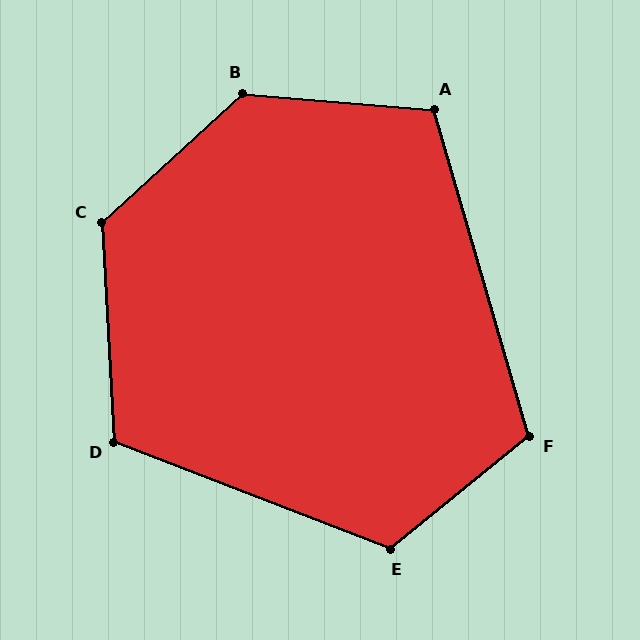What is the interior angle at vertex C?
Approximately 129 degrees (obtuse).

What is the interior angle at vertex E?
Approximately 120 degrees (obtuse).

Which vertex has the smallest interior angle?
A, at approximately 111 degrees.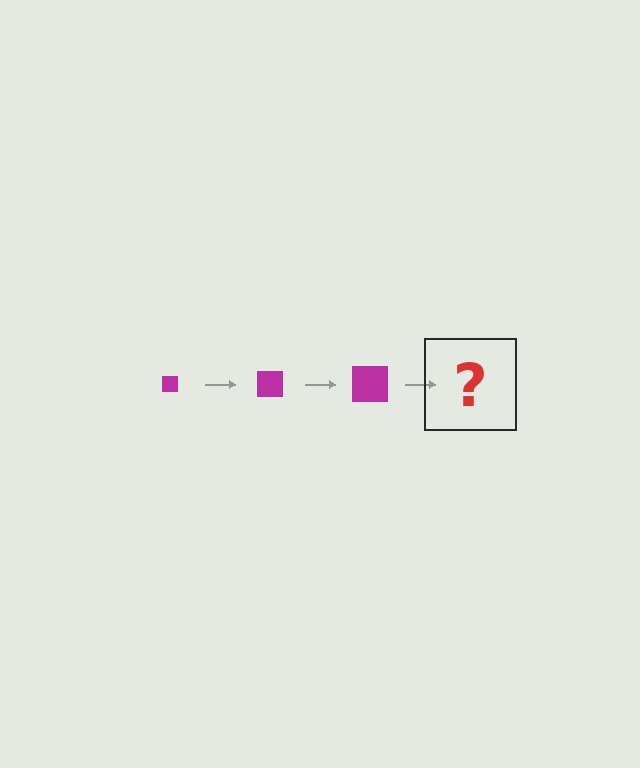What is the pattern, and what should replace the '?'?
The pattern is that the square gets progressively larger each step. The '?' should be a magenta square, larger than the previous one.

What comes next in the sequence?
The next element should be a magenta square, larger than the previous one.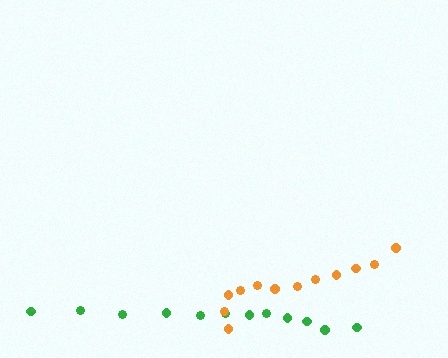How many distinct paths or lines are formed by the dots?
There are 2 distinct paths.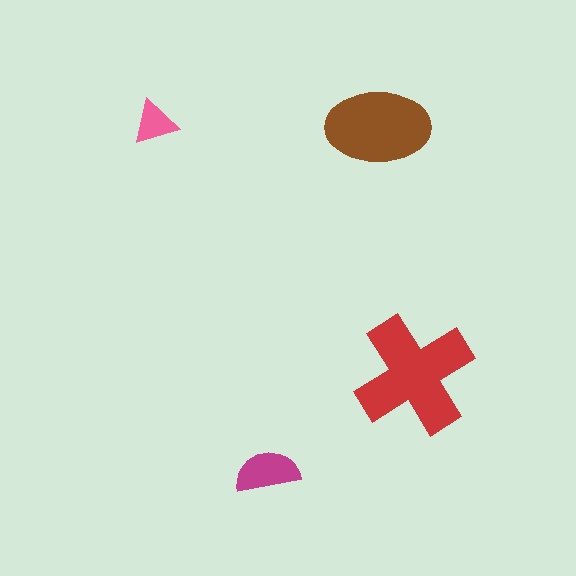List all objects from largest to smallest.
The red cross, the brown ellipse, the magenta semicircle, the pink triangle.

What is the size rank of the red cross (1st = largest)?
1st.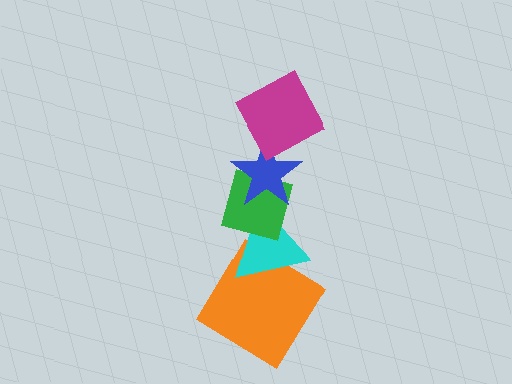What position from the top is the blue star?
The blue star is 2nd from the top.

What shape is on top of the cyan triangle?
The green square is on top of the cyan triangle.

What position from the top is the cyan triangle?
The cyan triangle is 4th from the top.